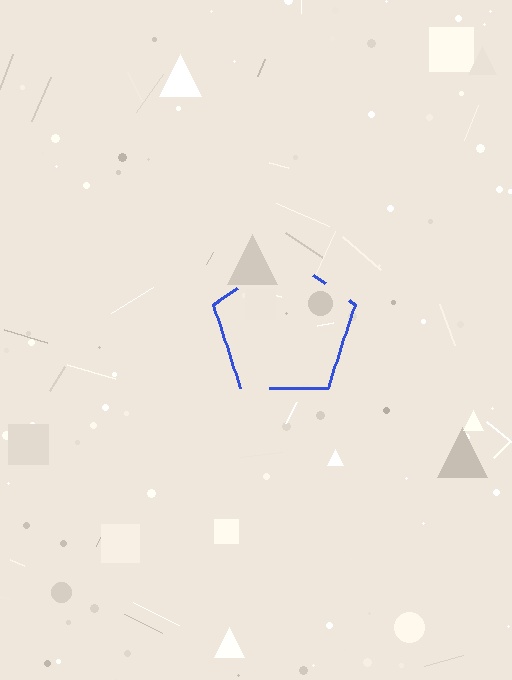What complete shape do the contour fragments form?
The contour fragments form a pentagon.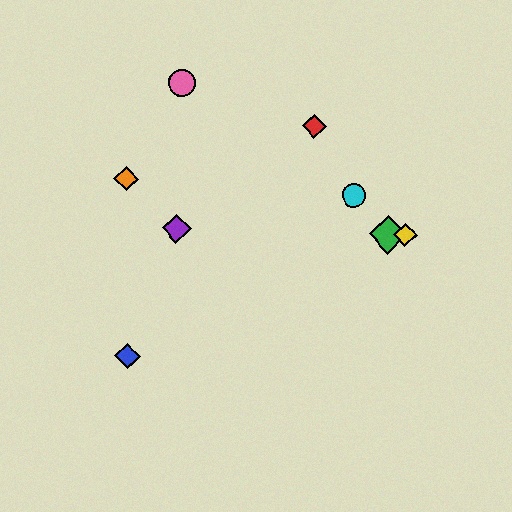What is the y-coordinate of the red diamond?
The red diamond is at y≈126.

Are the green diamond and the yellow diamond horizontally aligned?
Yes, both are at y≈235.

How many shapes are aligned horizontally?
3 shapes (the green diamond, the yellow diamond, the purple diamond) are aligned horizontally.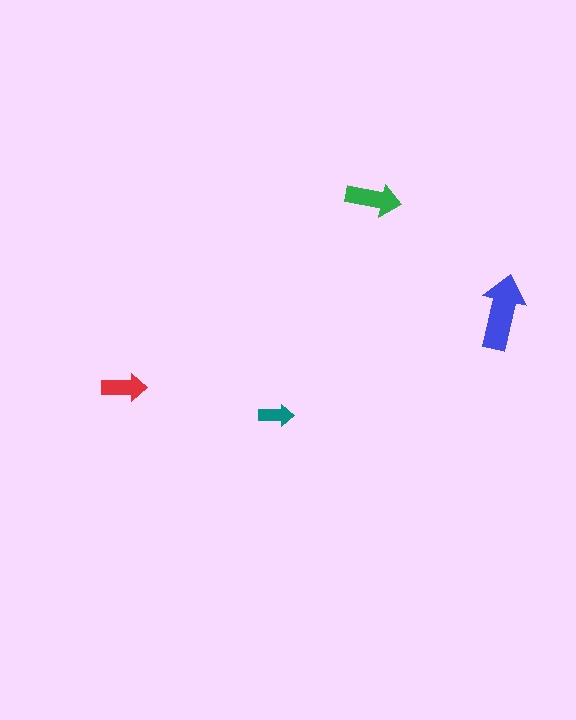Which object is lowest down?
The teal arrow is bottommost.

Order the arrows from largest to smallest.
the blue one, the green one, the red one, the teal one.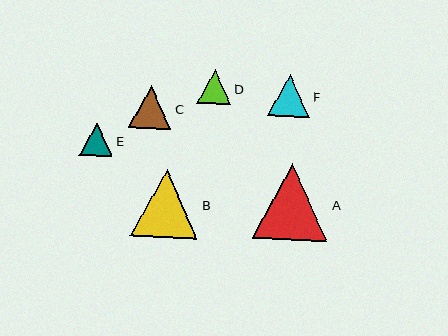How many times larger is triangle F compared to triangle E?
Triangle F is approximately 1.3 times the size of triangle E.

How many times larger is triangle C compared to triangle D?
Triangle C is approximately 1.3 times the size of triangle D.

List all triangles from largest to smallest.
From largest to smallest: A, B, C, F, D, E.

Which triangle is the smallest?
Triangle E is the smallest with a size of approximately 33 pixels.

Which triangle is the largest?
Triangle A is the largest with a size of approximately 76 pixels.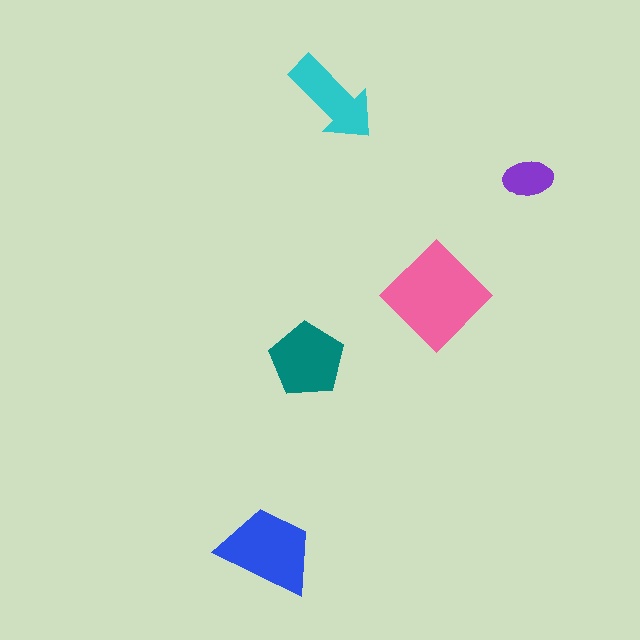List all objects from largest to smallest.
The pink diamond, the blue trapezoid, the teal pentagon, the cyan arrow, the purple ellipse.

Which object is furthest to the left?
The blue trapezoid is leftmost.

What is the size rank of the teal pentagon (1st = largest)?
3rd.